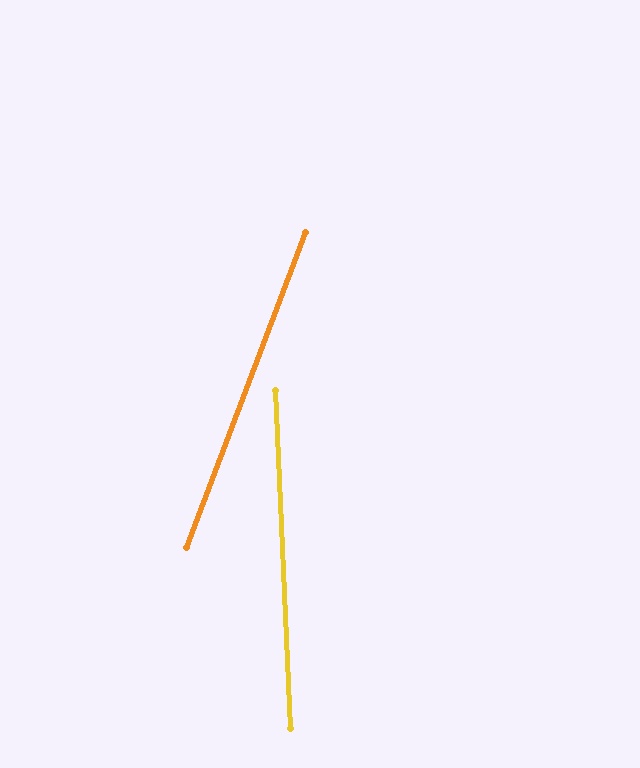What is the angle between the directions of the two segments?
Approximately 23 degrees.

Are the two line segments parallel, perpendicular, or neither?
Neither parallel nor perpendicular — they differ by about 23°.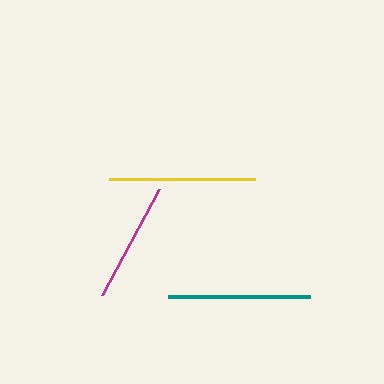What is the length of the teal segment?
The teal segment is approximately 142 pixels long.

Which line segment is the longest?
The yellow line is the longest at approximately 146 pixels.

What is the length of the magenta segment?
The magenta segment is approximately 121 pixels long.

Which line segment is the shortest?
The magenta line is the shortest at approximately 121 pixels.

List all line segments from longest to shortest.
From longest to shortest: yellow, teal, magenta.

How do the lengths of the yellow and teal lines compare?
The yellow and teal lines are approximately the same length.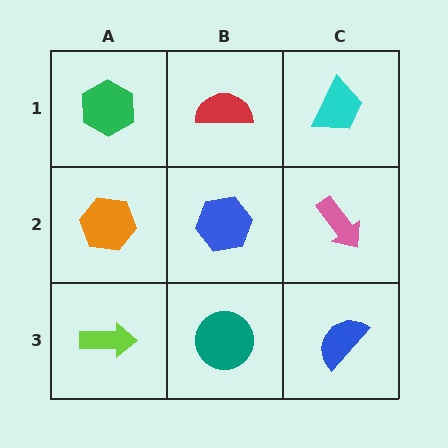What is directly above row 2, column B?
A red semicircle.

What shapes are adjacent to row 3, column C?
A pink arrow (row 2, column C), a teal circle (row 3, column B).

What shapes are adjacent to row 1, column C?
A pink arrow (row 2, column C), a red semicircle (row 1, column B).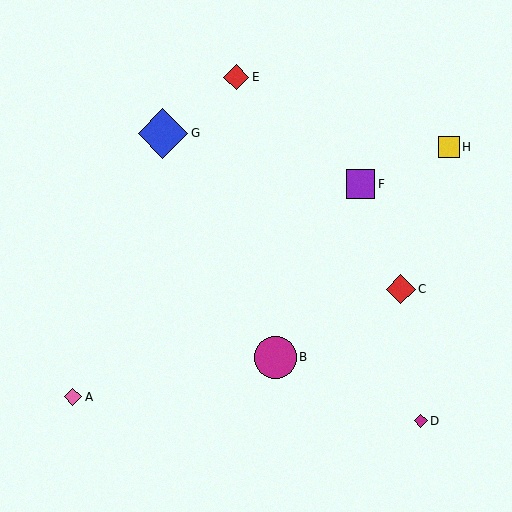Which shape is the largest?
The blue diamond (labeled G) is the largest.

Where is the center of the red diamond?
The center of the red diamond is at (236, 77).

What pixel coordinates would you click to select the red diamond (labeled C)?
Click at (401, 289) to select the red diamond C.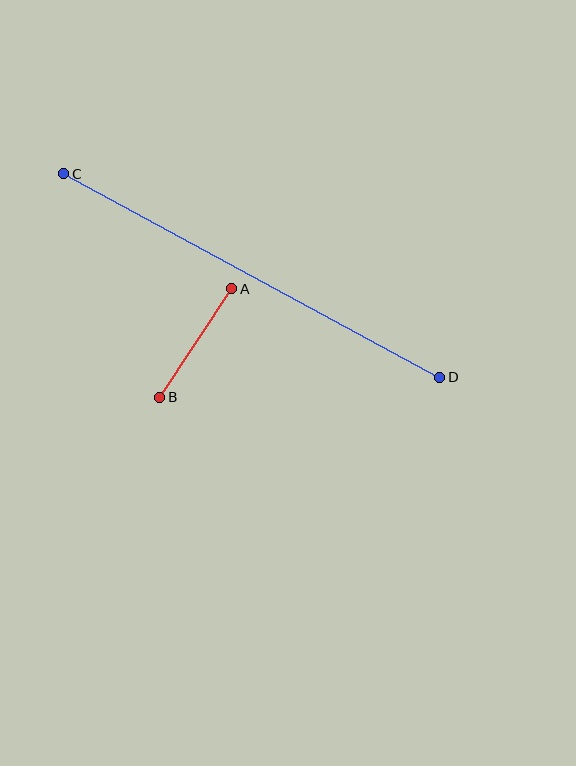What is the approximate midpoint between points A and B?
The midpoint is at approximately (196, 343) pixels.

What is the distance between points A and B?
The distance is approximately 130 pixels.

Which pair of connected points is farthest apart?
Points C and D are farthest apart.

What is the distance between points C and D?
The distance is approximately 427 pixels.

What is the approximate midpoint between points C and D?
The midpoint is at approximately (252, 275) pixels.